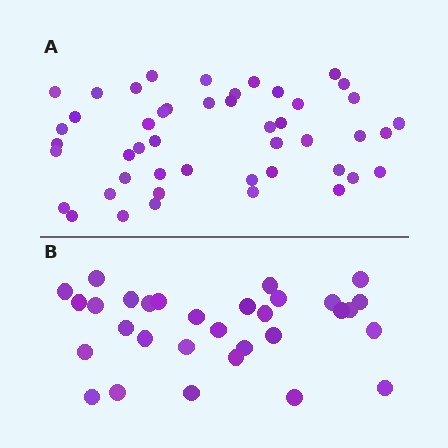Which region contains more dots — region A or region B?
Region A (the top region) has more dots.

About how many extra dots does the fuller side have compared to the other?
Region A has approximately 15 more dots than region B.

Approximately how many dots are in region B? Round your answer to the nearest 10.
About 30 dots. (The exact count is 31, which rounds to 30.)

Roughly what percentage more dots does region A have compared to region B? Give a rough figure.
About 50% more.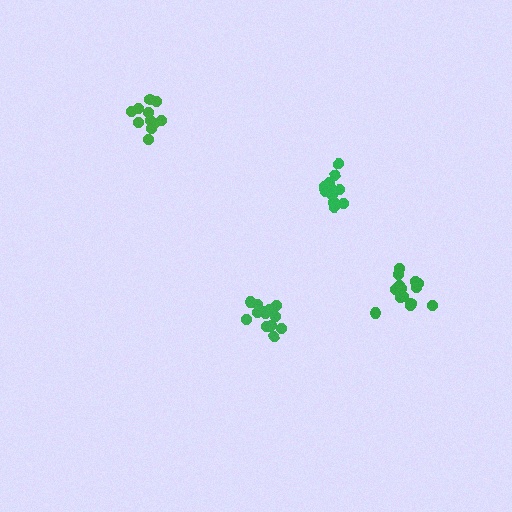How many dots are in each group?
Group 1: 15 dots, Group 2: 11 dots, Group 3: 14 dots, Group 4: 12 dots (52 total).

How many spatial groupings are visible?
There are 4 spatial groupings.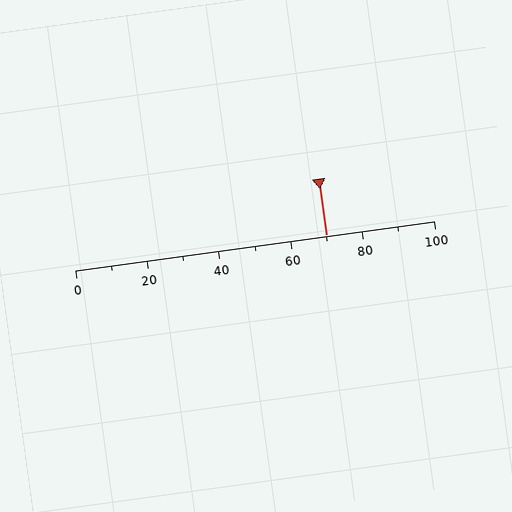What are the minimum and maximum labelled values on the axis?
The axis runs from 0 to 100.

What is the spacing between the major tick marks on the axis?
The major ticks are spaced 20 apart.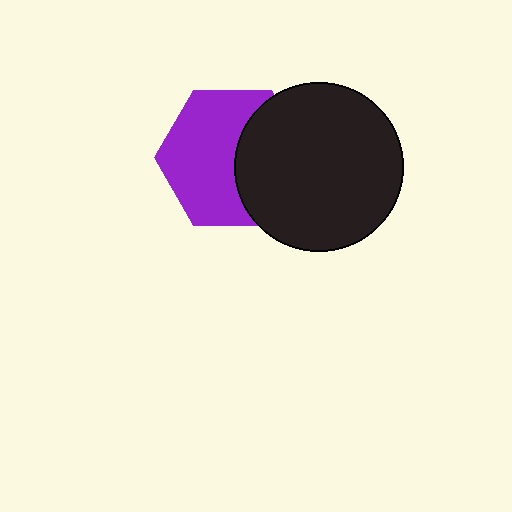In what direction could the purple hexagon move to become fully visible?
The purple hexagon could move left. That would shift it out from behind the black circle entirely.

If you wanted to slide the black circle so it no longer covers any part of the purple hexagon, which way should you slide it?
Slide it right — that is the most direct way to separate the two shapes.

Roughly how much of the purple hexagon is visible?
About half of it is visible (roughly 61%).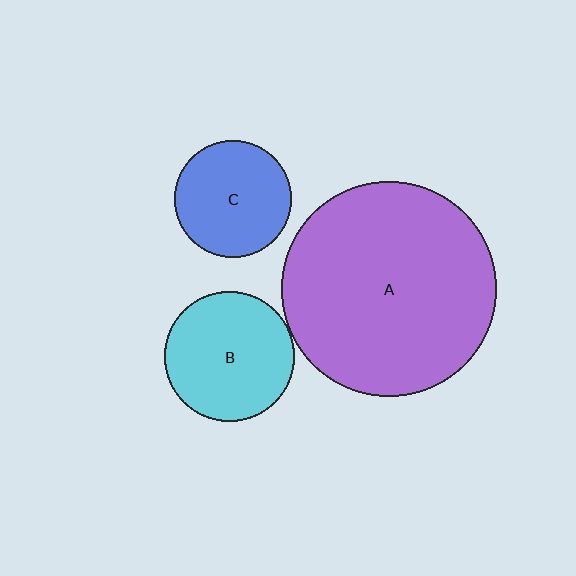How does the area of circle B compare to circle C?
Approximately 1.2 times.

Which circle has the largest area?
Circle A (purple).